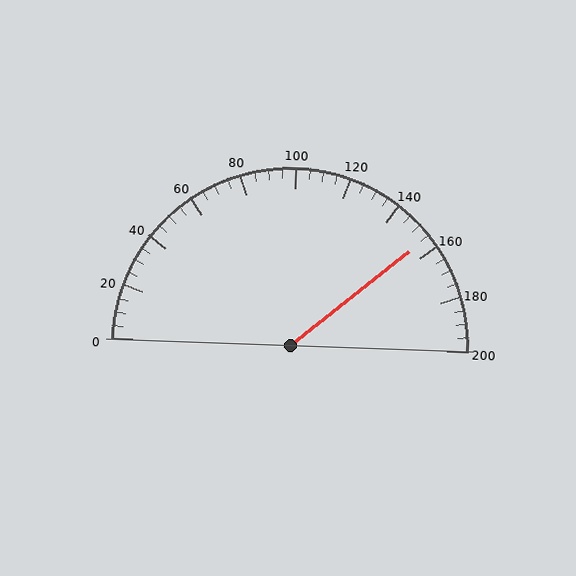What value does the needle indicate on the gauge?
The needle indicates approximately 155.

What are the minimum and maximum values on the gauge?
The gauge ranges from 0 to 200.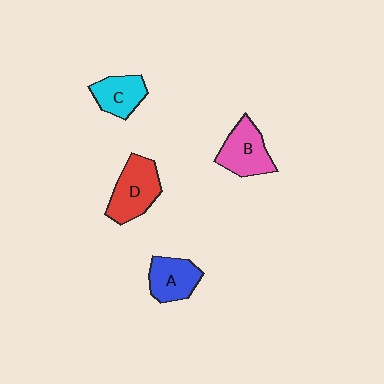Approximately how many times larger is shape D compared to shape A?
Approximately 1.3 times.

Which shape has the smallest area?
Shape C (cyan).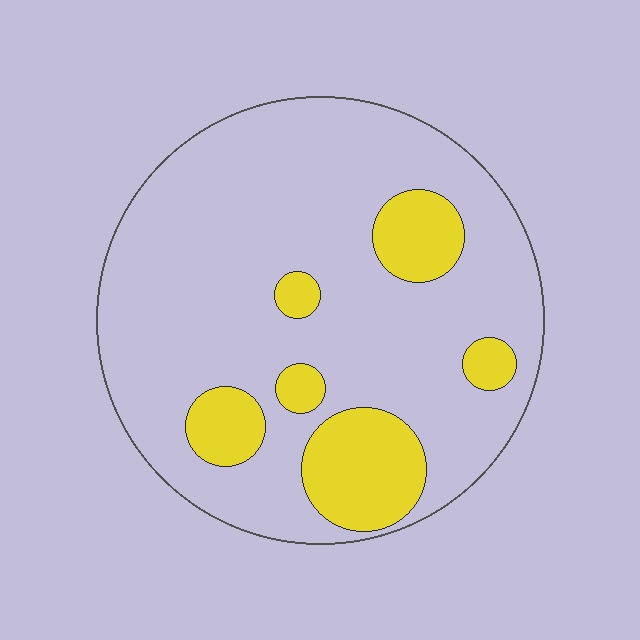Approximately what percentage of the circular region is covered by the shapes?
Approximately 20%.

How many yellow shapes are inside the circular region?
6.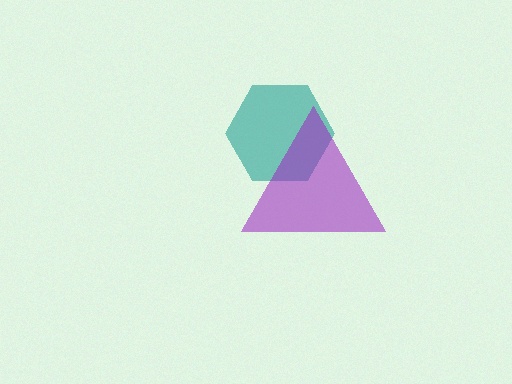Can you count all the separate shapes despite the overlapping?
Yes, there are 2 separate shapes.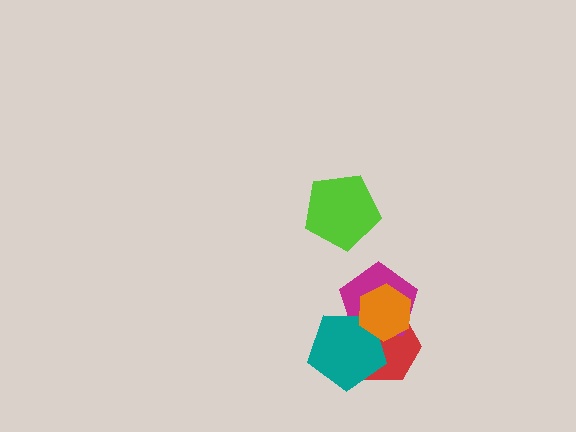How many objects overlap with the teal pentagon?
3 objects overlap with the teal pentagon.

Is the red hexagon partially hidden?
Yes, it is partially covered by another shape.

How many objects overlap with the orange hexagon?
3 objects overlap with the orange hexagon.